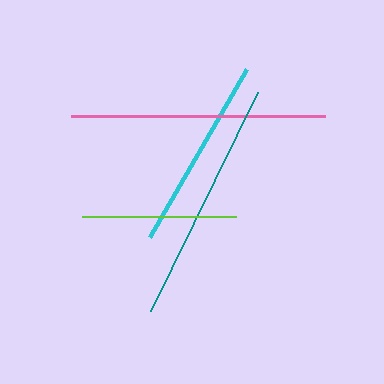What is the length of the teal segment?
The teal segment is approximately 244 pixels long.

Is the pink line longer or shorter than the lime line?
The pink line is longer than the lime line.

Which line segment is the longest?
The pink line is the longest at approximately 254 pixels.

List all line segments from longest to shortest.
From longest to shortest: pink, teal, cyan, lime.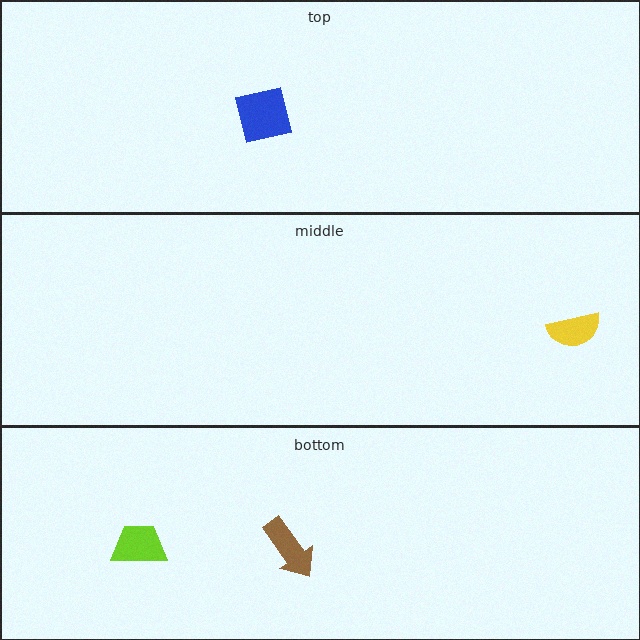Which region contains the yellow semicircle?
The middle region.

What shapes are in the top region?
The blue square.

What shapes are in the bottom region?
The lime trapezoid, the brown arrow.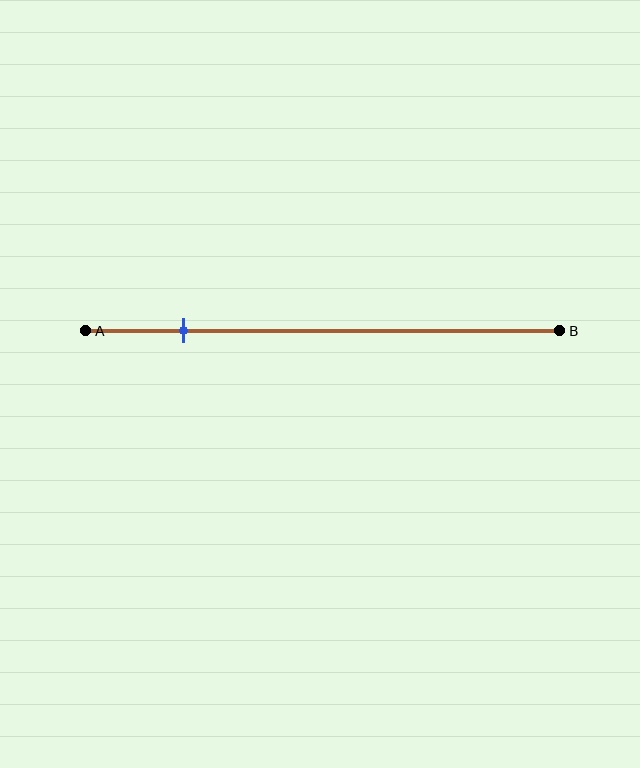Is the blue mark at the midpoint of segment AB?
No, the mark is at about 20% from A, not at the 50% midpoint.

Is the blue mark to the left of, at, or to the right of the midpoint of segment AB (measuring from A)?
The blue mark is to the left of the midpoint of segment AB.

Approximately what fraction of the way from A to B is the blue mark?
The blue mark is approximately 20% of the way from A to B.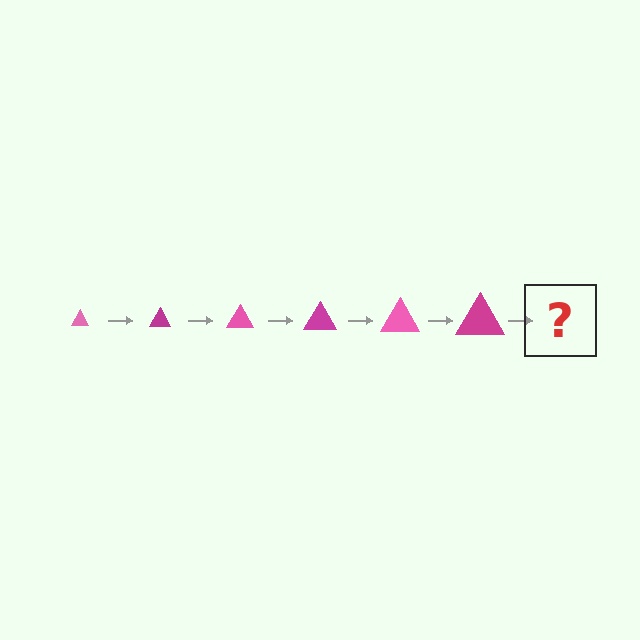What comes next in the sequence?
The next element should be a pink triangle, larger than the previous one.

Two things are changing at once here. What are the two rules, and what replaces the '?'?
The two rules are that the triangle grows larger each step and the color cycles through pink and magenta. The '?' should be a pink triangle, larger than the previous one.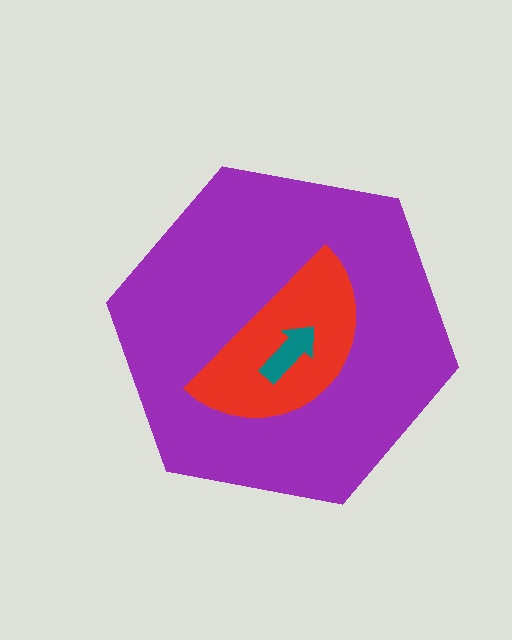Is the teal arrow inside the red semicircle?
Yes.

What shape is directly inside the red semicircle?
The teal arrow.